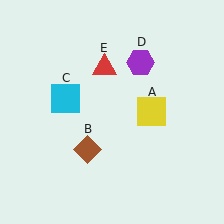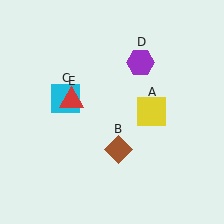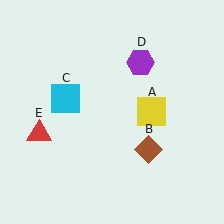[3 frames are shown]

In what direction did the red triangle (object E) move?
The red triangle (object E) moved down and to the left.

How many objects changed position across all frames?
2 objects changed position: brown diamond (object B), red triangle (object E).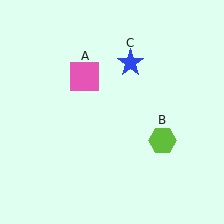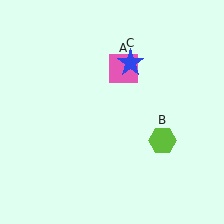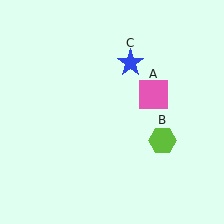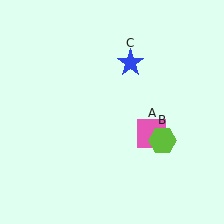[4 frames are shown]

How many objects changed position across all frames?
1 object changed position: pink square (object A).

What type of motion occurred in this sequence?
The pink square (object A) rotated clockwise around the center of the scene.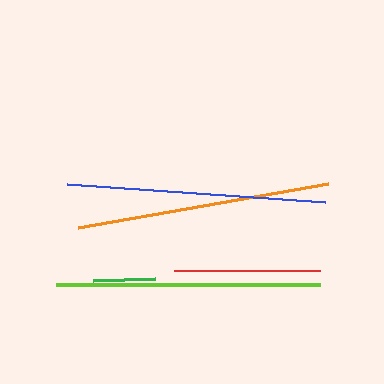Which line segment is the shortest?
The green line is the shortest at approximately 63 pixels.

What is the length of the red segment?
The red segment is approximately 146 pixels long.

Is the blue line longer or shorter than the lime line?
The lime line is longer than the blue line.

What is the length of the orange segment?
The orange segment is approximately 254 pixels long.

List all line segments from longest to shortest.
From longest to shortest: lime, blue, orange, red, green.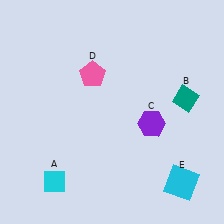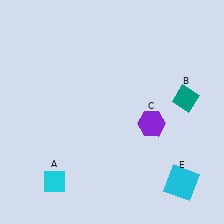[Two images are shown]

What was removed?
The pink pentagon (D) was removed in Image 2.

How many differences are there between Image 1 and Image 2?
There is 1 difference between the two images.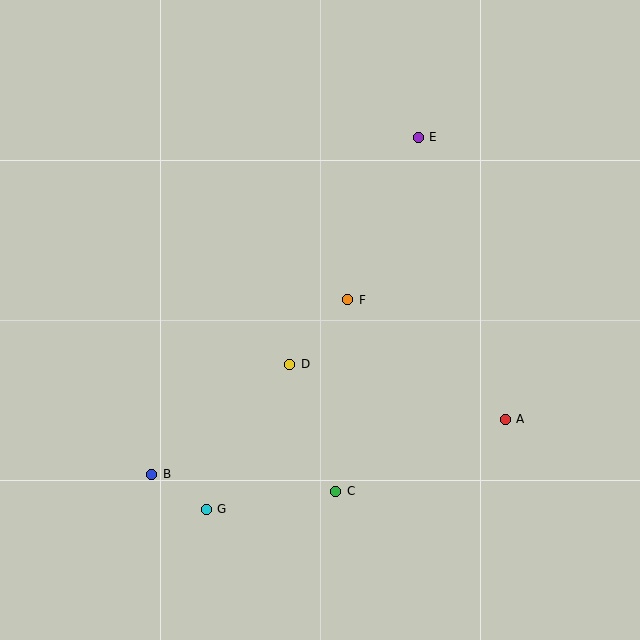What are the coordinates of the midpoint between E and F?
The midpoint between E and F is at (383, 219).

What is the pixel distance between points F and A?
The distance between F and A is 198 pixels.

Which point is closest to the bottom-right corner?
Point A is closest to the bottom-right corner.